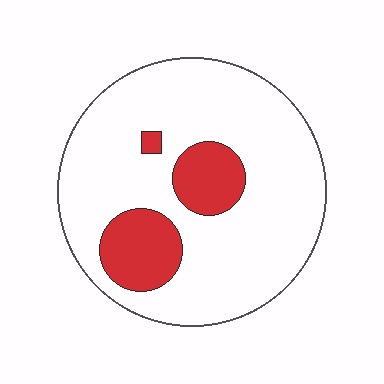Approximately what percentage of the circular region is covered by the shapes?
Approximately 20%.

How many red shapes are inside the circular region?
3.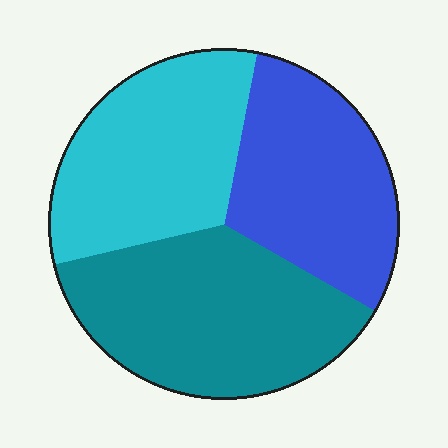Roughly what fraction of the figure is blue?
Blue takes up between a quarter and a half of the figure.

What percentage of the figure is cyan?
Cyan covers 32% of the figure.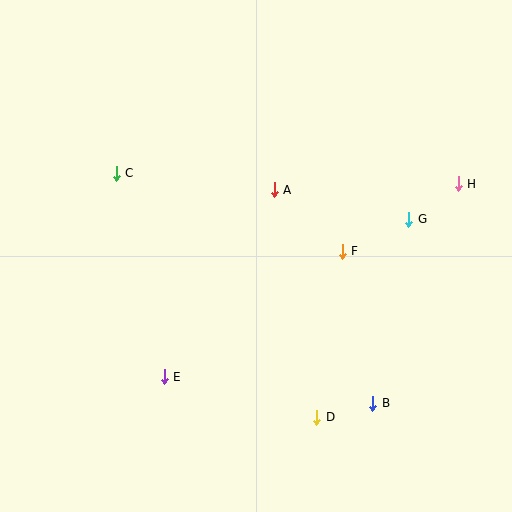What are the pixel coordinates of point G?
Point G is at (409, 219).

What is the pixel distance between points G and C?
The distance between G and C is 296 pixels.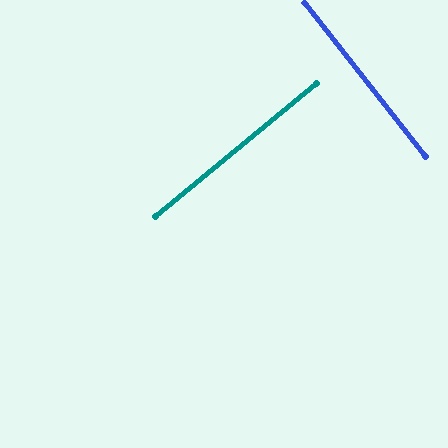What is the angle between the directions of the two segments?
Approximately 89 degrees.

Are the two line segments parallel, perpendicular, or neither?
Perpendicular — they meet at approximately 89°.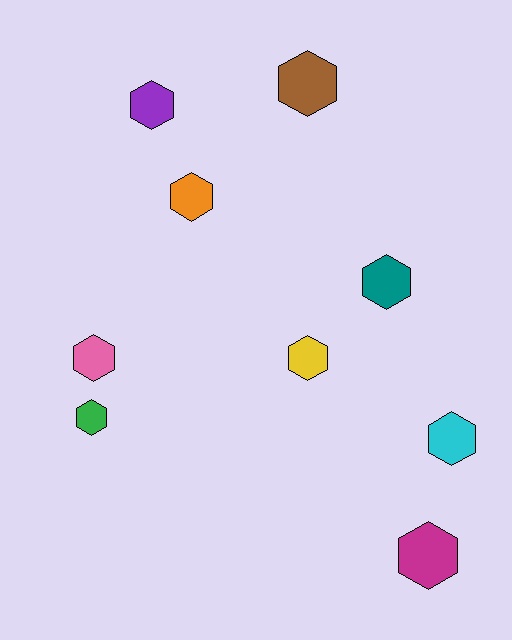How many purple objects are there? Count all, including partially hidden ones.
There is 1 purple object.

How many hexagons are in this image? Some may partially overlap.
There are 9 hexagons.